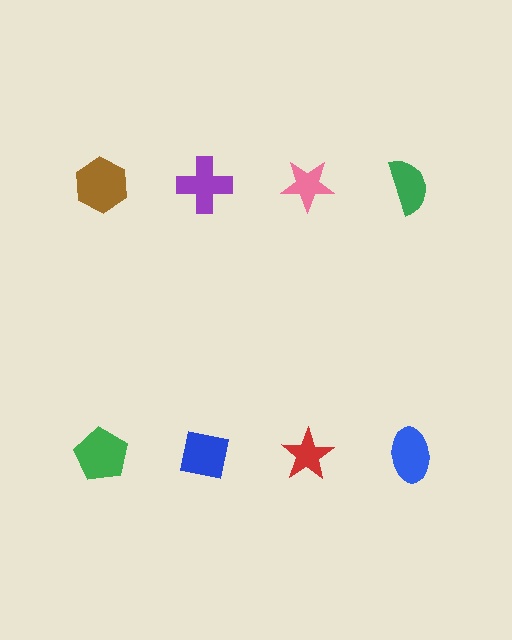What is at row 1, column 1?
A brown hexagon.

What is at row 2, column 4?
A blue ellipse.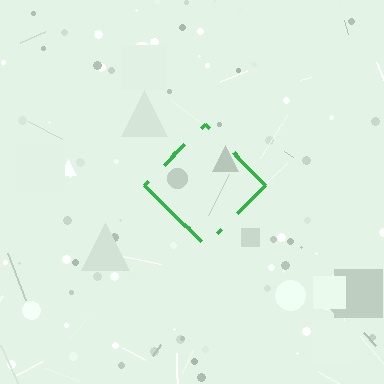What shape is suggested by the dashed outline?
The dashed outline suggests a diamond.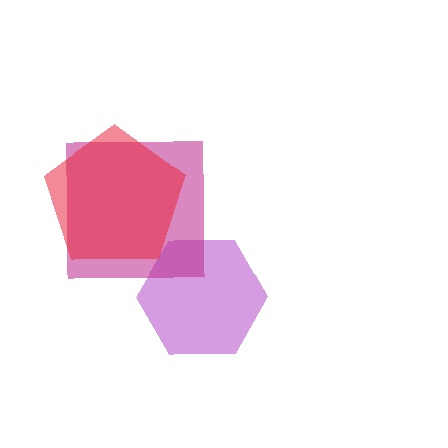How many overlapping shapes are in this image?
There are 3 overlapping shapes in the image.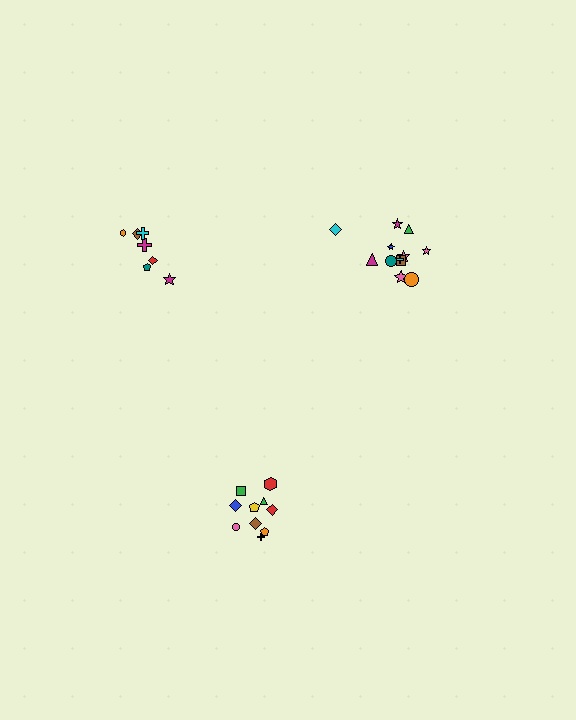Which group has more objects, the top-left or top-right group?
The top-right group.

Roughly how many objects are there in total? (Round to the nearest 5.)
Roughly 30 objects in total.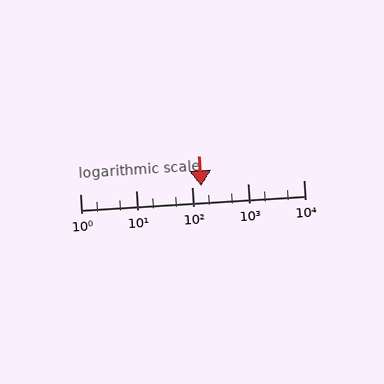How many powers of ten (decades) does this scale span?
The scale spans 4 decades, from 1 to 10000.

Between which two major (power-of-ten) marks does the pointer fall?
The pointer is between 100 and 1000.